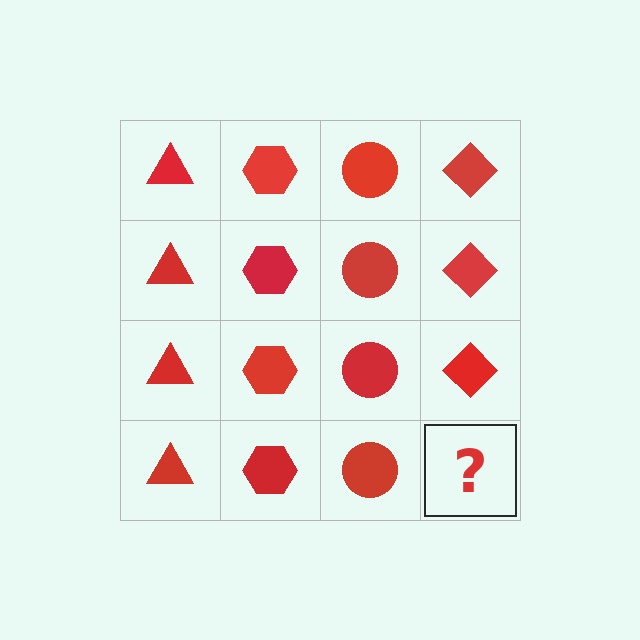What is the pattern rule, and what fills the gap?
The rule is that each column has a consistent shape. The gap should be filled with a red diamond.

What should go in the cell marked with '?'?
The missing cell should contain a red diamond.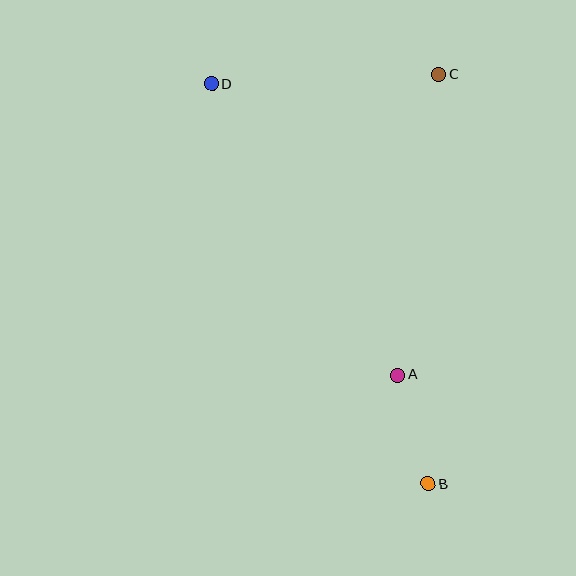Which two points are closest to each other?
Points A and B are closest to each other.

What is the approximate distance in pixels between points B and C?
The distance between B and C is approximately 409 pixels.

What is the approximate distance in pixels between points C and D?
The distance between C and D is approximately 227 pixels.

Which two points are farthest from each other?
Points B and D are farthest from each other.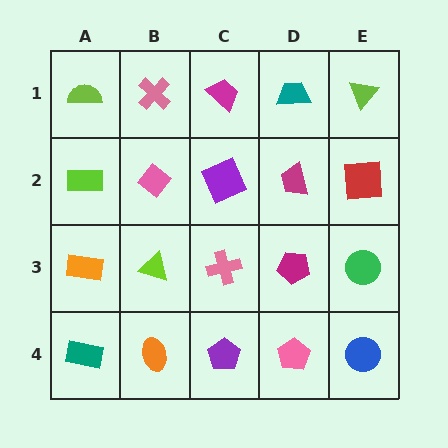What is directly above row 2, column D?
A teal trapezoid.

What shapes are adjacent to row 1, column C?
A purple square (row 2, column C), a pink cross (row 1, column B), a teal trapezoid (row 1, column D).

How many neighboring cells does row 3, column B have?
4.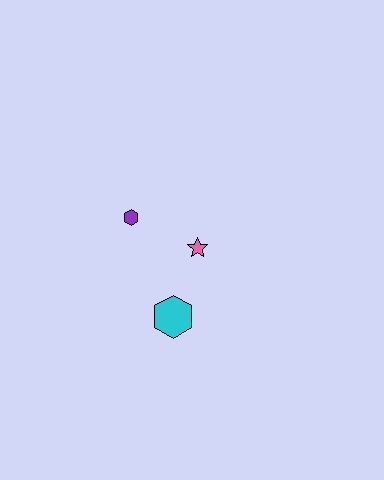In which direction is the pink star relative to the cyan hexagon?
The pink star is above the cyan hexagon.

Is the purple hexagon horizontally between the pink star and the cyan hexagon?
No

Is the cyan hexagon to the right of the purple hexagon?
Yes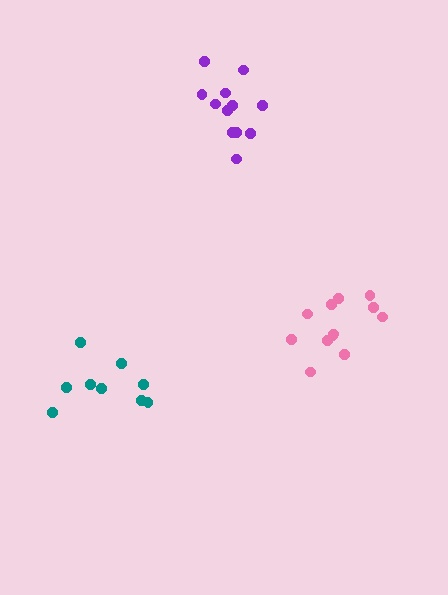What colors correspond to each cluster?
The clusters are colored: pink, teal, purple.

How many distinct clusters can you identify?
There are 3 distinct clusters.